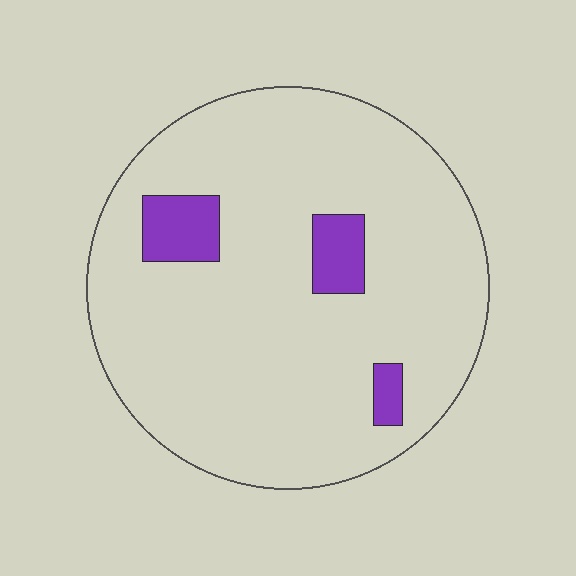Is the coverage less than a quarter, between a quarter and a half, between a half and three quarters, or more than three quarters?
Less than a quarter.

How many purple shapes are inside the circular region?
3.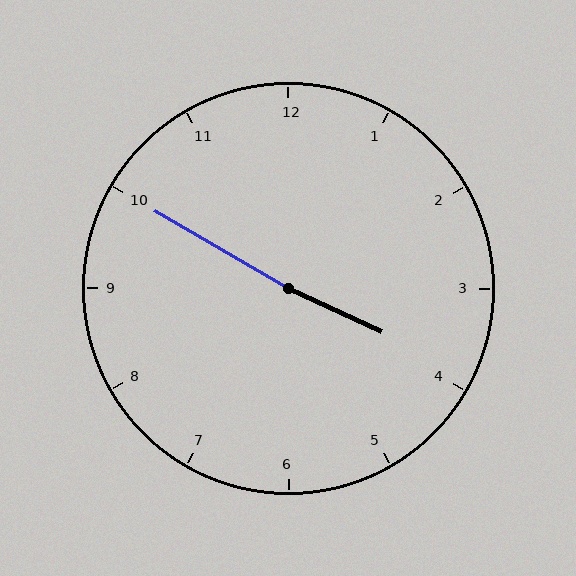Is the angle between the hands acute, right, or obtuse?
It is obtuse.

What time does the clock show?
3:50.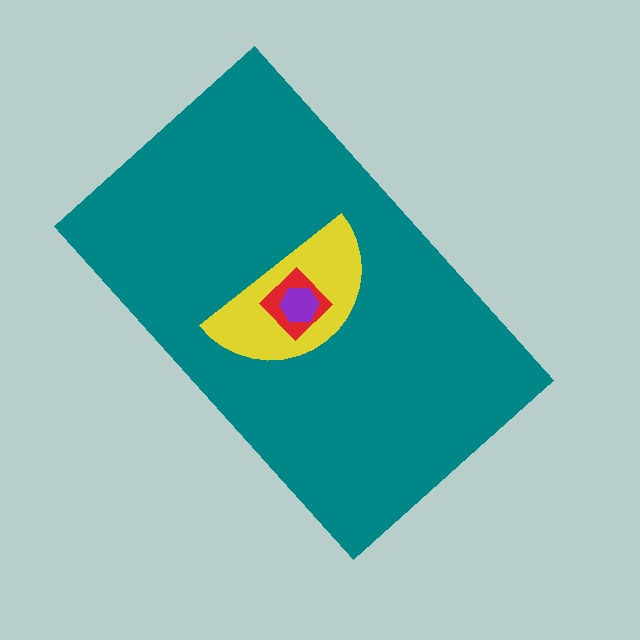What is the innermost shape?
The purple hexagon.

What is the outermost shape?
The teal rectangle.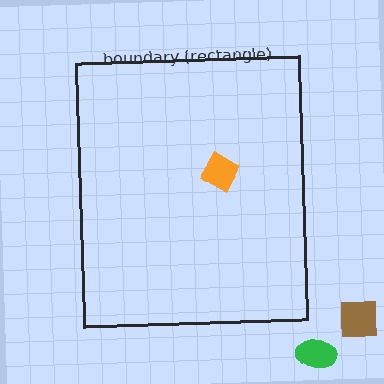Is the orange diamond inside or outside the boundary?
Inside.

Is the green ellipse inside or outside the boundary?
Outside.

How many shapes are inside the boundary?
1 inside, 2 outside.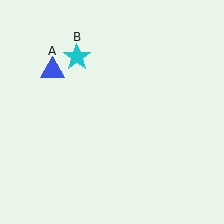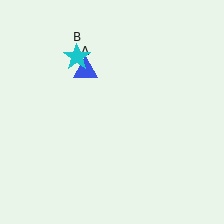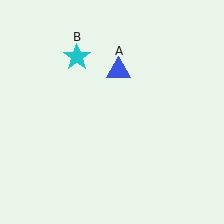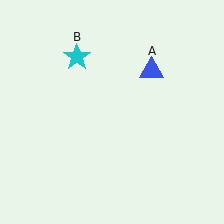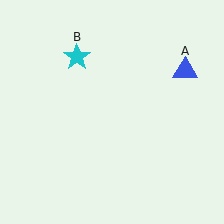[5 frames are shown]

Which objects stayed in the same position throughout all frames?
Cyan star (object B) remained stationary.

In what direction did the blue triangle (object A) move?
The blue triangle (object A) moved right.